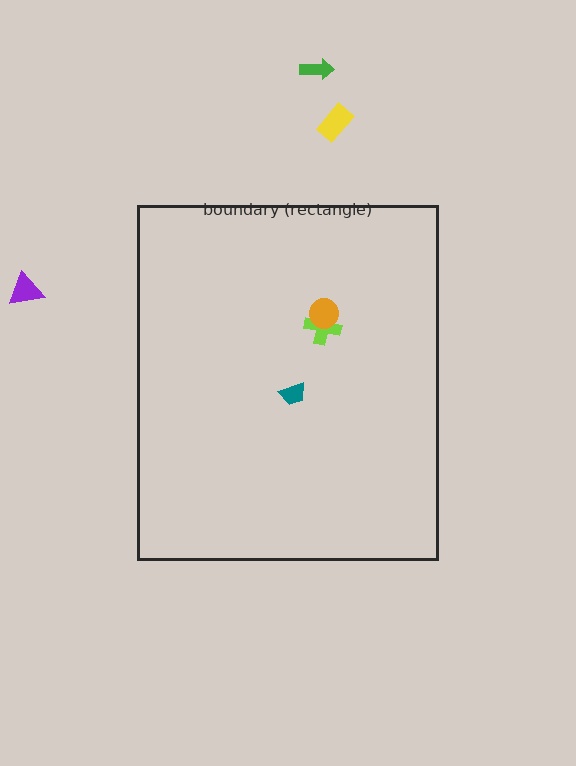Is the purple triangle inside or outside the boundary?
Outside.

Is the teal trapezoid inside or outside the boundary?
Inside.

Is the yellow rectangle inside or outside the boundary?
Outside.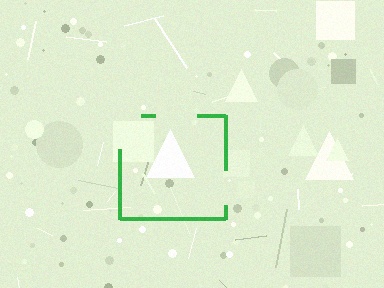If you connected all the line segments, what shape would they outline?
They would outline a square.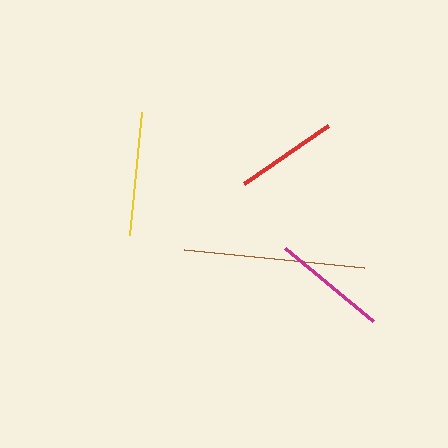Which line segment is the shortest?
The red line is the shortest at approximately 102 pixels.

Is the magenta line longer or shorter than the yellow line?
The yellow line is longer than the magenta line.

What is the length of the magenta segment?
The magenta segment is approximately 114 pixels long.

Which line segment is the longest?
The brown line is the longest at approximately 181 pixels.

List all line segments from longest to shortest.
From longest to shortest: brown, yellow, magenta, red.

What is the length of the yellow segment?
The yellow segment is approximately 124 pixels long.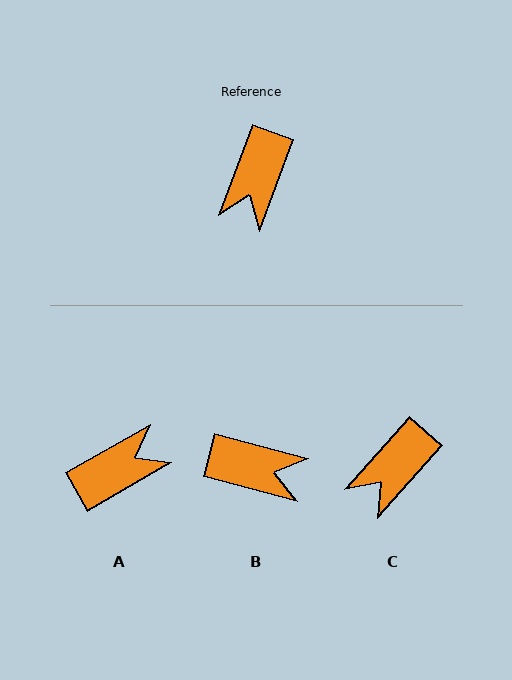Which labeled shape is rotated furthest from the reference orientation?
A, about 141 degrees away.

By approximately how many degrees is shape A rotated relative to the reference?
Approximately 141 degrees counter-clockwise.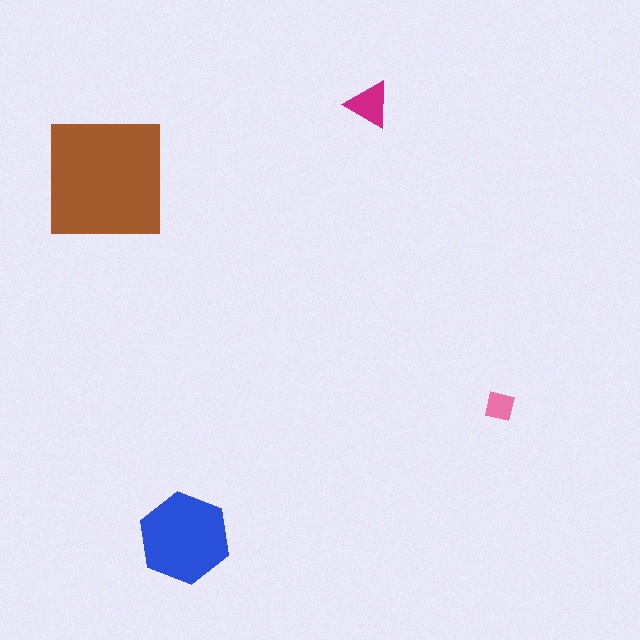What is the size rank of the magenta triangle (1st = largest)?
3rd.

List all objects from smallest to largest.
The pink square, the magenta triangle, the blue hexagon, the brown square.